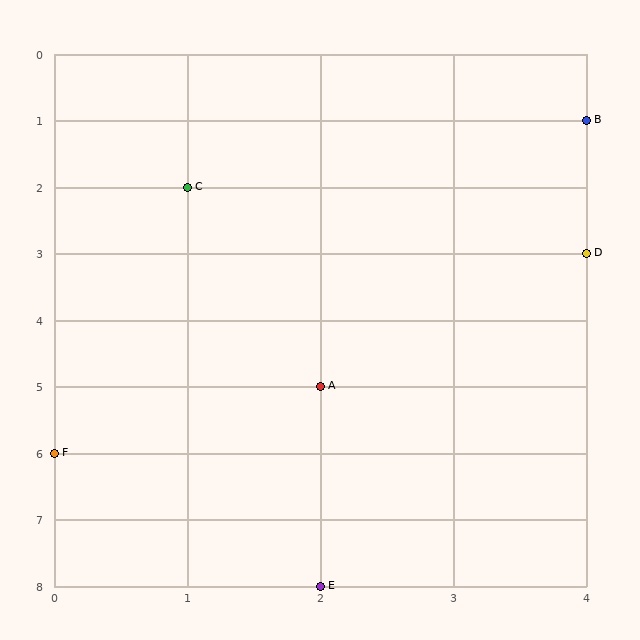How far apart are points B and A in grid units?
Points B and A are 2 columns and 4 rows apart (about 4.5 grid units diagonally).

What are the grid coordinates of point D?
Point D is at grid coordinates (4, 3).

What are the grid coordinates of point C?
Point C is at grid coordinates (1, 2).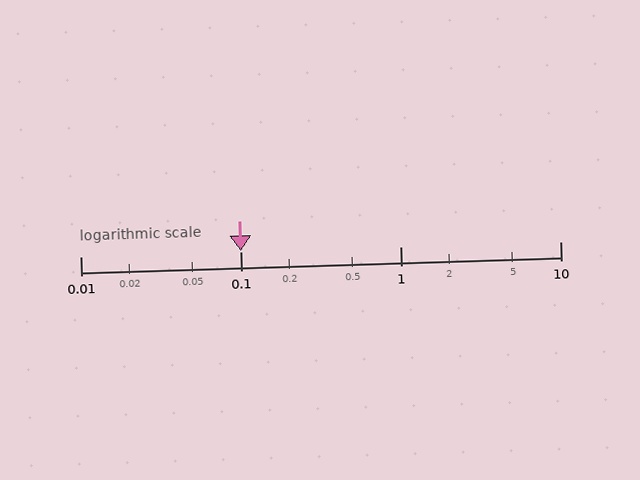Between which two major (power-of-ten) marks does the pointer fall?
The pointer is between 0.1 and 1.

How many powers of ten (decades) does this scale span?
The scale spans 3 decades, from 0.01 to 10.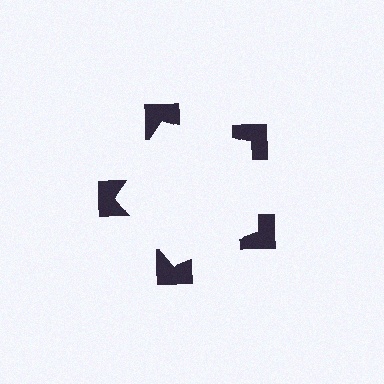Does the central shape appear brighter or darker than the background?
It typically appears slightly brighter than the background, even though no actual brightness change is drawn.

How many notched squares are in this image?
There are 5 — one at each vertex of the illusory pentagon.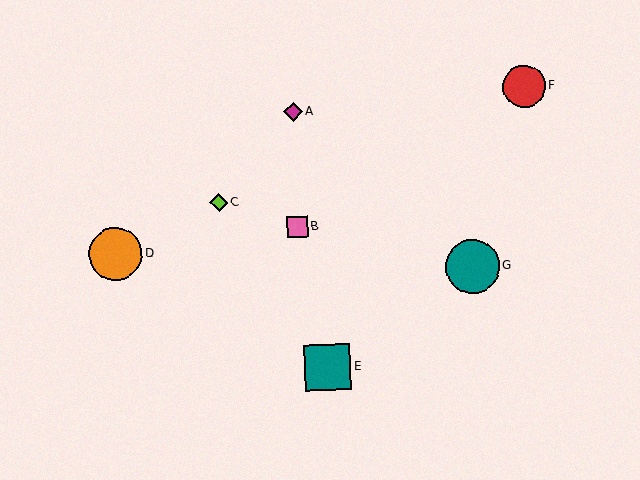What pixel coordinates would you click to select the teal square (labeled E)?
Click at (328, 367) to select the teal square E.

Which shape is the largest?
The teal circle (labeled G) is the largest.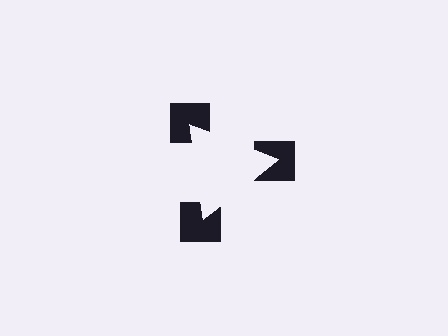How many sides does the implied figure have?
3 sides.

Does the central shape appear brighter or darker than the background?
It typically appears slightly brighter than the background, even though no actual brightness change is drawn.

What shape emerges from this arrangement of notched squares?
An illusory triangle — its edges are inferred from the aligned wedge cuts in the notched squares, not physically drawn.